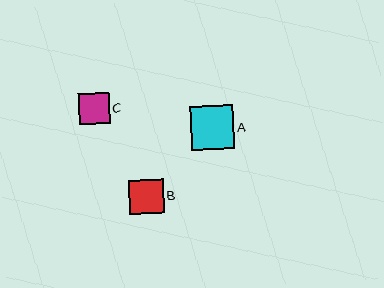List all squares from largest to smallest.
From largest to smallest: A, B, C.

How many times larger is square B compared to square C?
Square B is approximately 1.1 times the size of square C.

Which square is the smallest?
Square C is the smallest with a size of approximately 31 pixels.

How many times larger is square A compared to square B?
Square A is approximately 1.2 times the size of square B.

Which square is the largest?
Square A is the largest with a size of approximately 43 pixels.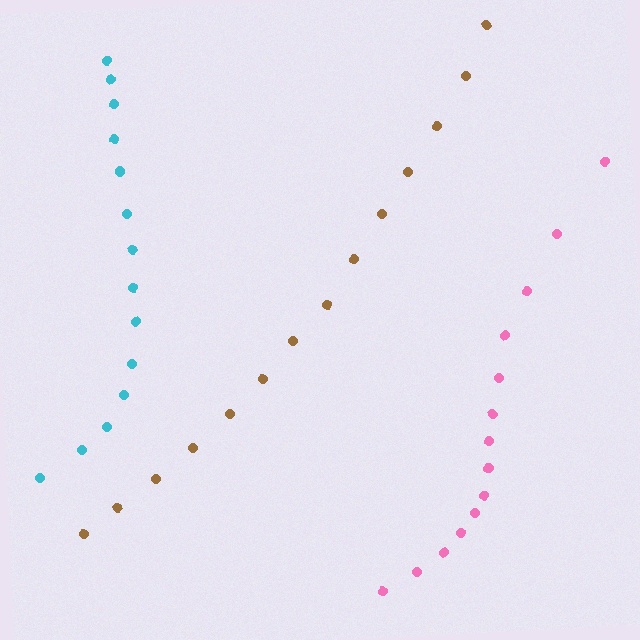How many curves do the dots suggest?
There are 3 distinct paths.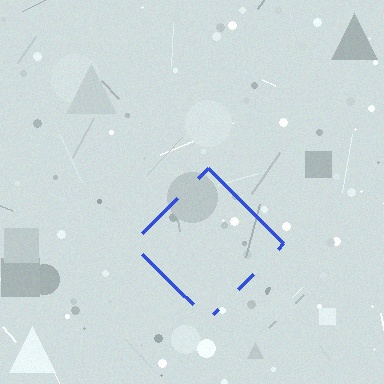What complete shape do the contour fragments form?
The contour fragments form a diamond.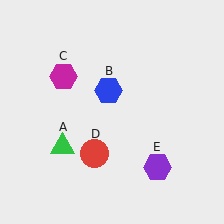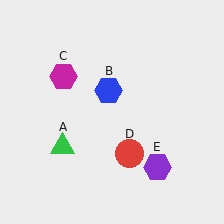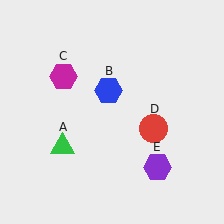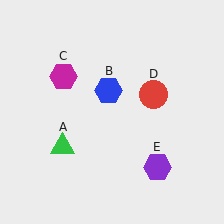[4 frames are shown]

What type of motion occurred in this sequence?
The red circle (object D) rotated counterclockwise around the center of the scene.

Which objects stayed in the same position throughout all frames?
Green triangle (object A) and blue hexagon (object B) and magenta hexagon (object C) and purple hexagon (object E) remained stationary.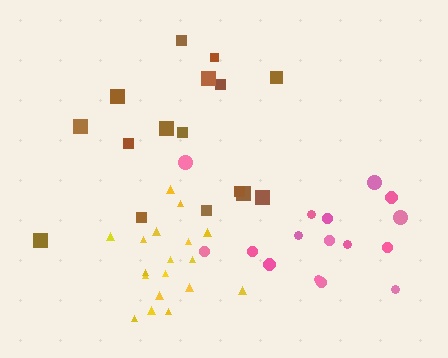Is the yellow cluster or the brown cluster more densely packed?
Yellow.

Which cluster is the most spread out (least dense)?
Brown.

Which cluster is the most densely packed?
Yellow.